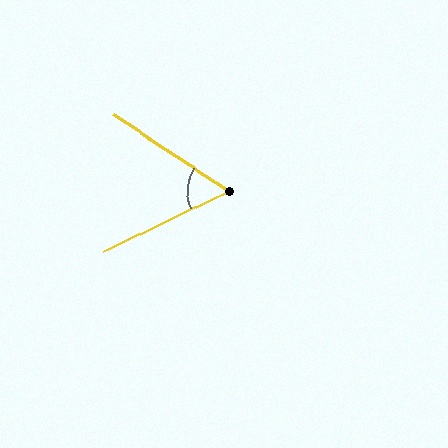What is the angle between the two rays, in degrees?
Approximately 59 degrees.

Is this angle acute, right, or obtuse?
It is acute.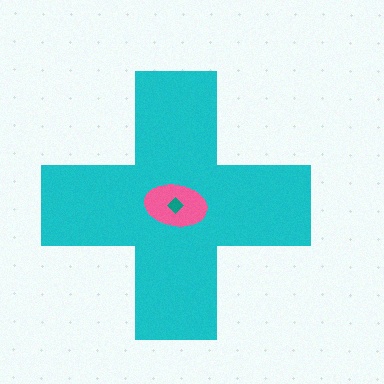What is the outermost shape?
The cyan cross.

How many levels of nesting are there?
3.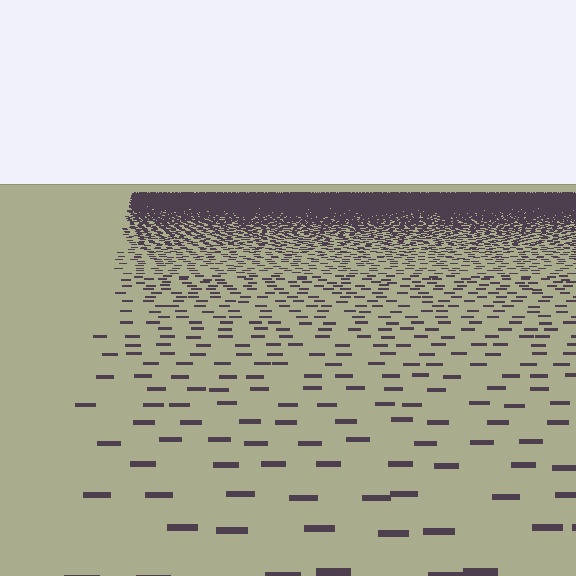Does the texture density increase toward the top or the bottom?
Density increases toward the top.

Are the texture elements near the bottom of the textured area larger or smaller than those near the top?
Larger. Near the bottom, elements are closer to the viewer and appear at a bigger on-screen size.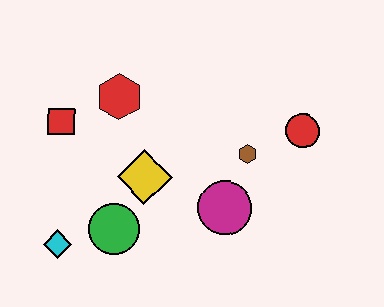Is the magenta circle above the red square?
No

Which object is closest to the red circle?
The brown hexagon is closest to the red circle.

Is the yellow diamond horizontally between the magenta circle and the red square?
Yes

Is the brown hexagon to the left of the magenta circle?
No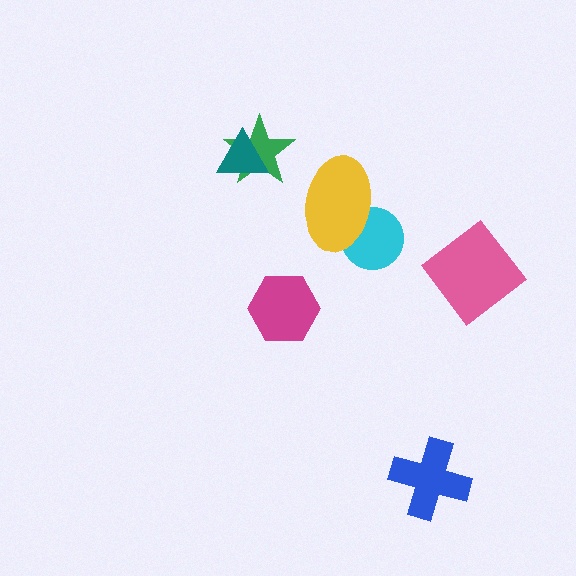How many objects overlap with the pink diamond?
0 objects overlap with the pink diamond.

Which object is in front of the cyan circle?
The yellow ellipse is in front of the cyan circle.